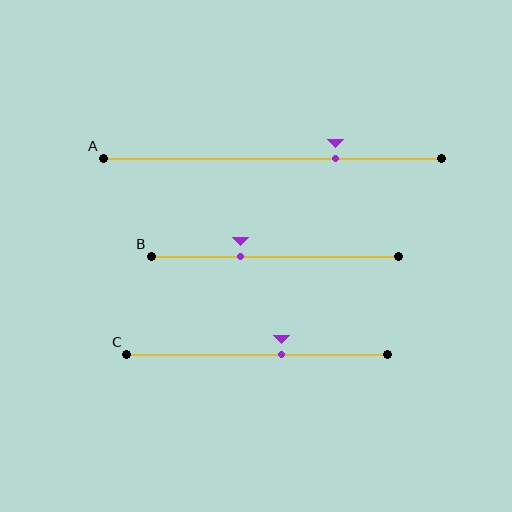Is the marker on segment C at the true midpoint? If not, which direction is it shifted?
No, the marker on segment C is shifted to the right by about 9% of the segment length.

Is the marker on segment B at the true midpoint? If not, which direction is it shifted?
No, the marker on segment B is shifted to the left by about 14% of the segment length.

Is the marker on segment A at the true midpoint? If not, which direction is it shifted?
No, the marker on segment A is shifted to the right by about 19% of the segment length.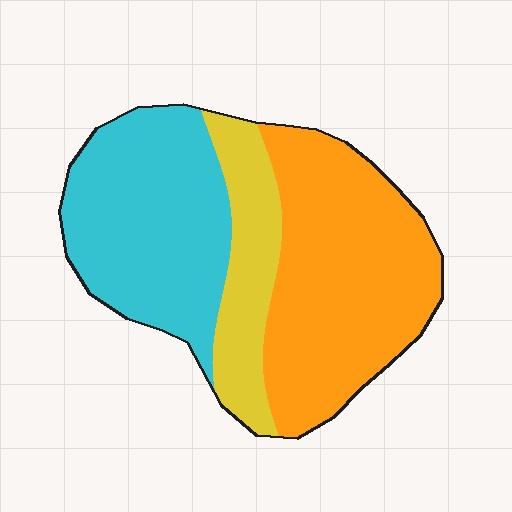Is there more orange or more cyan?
Orange.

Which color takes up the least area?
Yellow, at roughly 20%.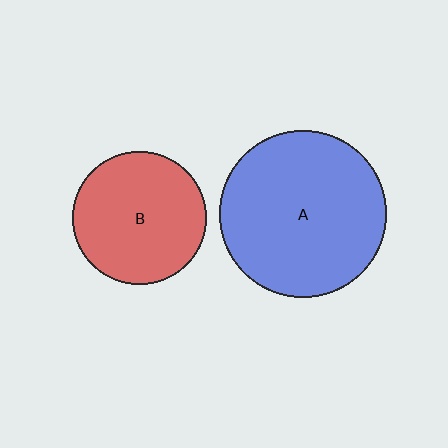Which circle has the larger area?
Circle A (blue).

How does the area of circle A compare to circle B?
Approximately 1.6 times.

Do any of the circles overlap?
No, none of the circles overlap.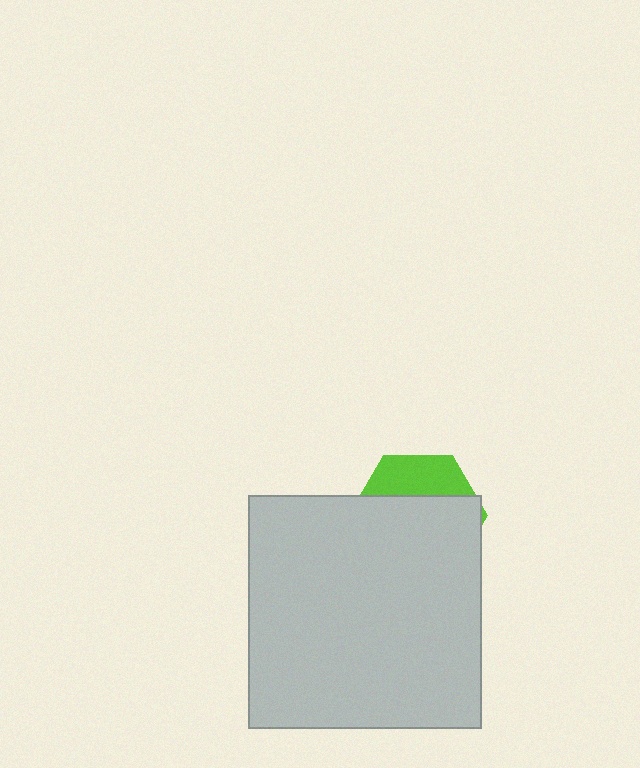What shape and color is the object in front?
The object in front is a light gray square.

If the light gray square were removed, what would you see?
You would see the complete lime hexagon.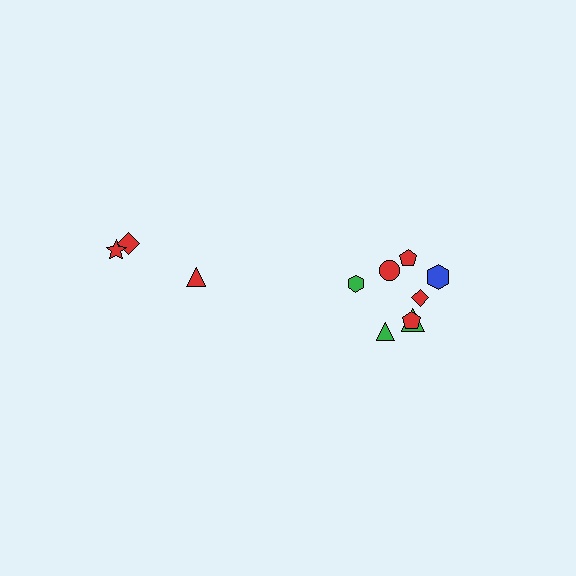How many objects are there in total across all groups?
There are 11 objects.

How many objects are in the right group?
There are 8 objects.